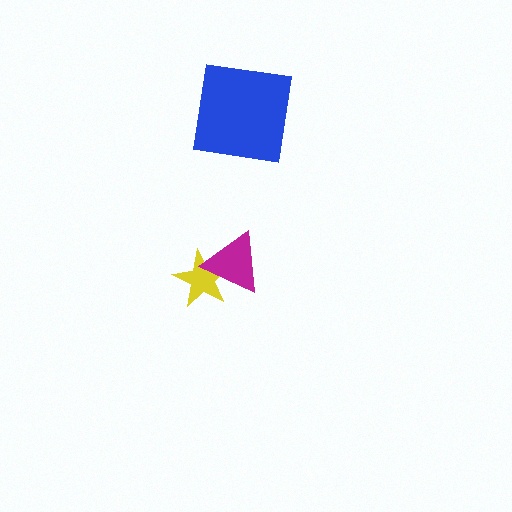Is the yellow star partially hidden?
Yes, it is partially covered by another shape.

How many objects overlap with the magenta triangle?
1 object overlaps with the magenta triangle.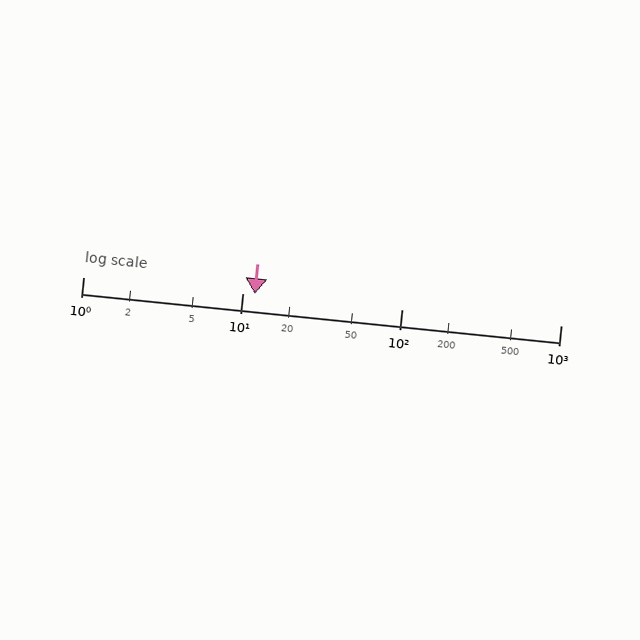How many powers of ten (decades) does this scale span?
The scale spans 3 decades, from 1 to 1000.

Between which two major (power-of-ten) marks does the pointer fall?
The pointer is between 10 and 100.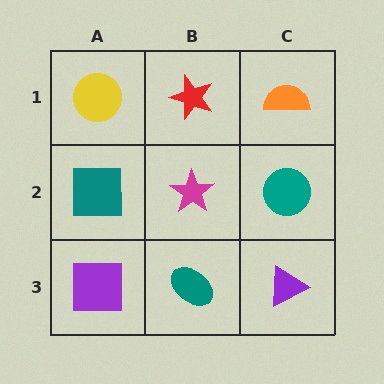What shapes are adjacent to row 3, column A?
A teal square (row 2, column A), a teal ellipse (row 3, column B).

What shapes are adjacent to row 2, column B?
A red star (row 1, column B), a teal ellipse (row 3, column B), a teal square (row 2, column A), a teal circle (row 2, column C).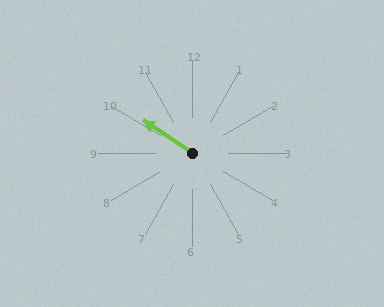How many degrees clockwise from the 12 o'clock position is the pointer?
Approximately 304 degrees.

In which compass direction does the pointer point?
Northwest.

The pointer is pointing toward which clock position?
Roughly 10 o'clock.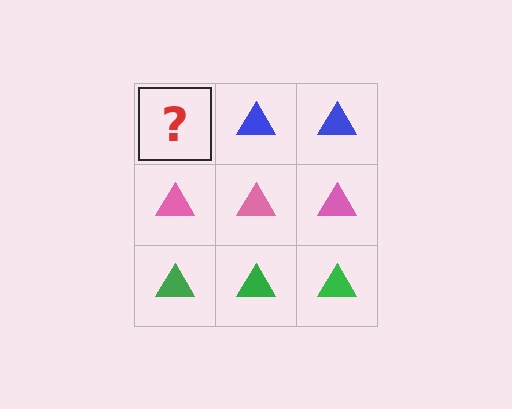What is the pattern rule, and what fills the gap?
The rule is that each row has a consistent color. The gap should be filled with a blue triangle.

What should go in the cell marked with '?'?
The missing cell should contain a blue triangle.